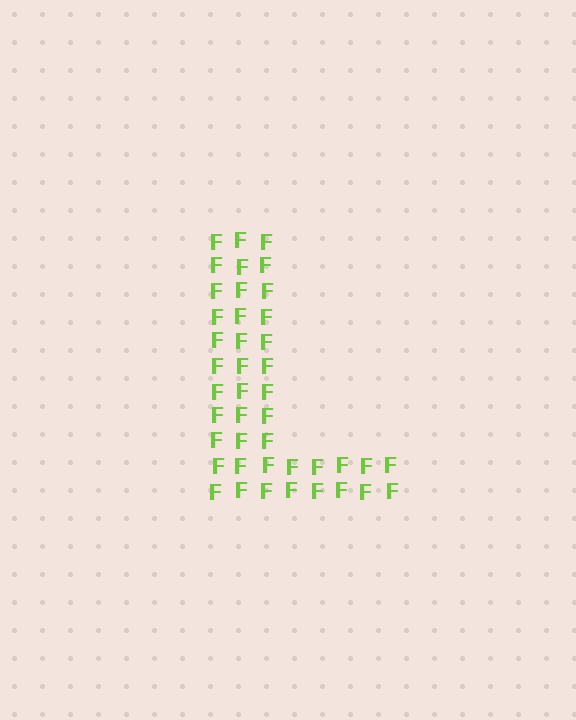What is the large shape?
The large shape is the letter L.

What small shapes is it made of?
It is made of small letter F's.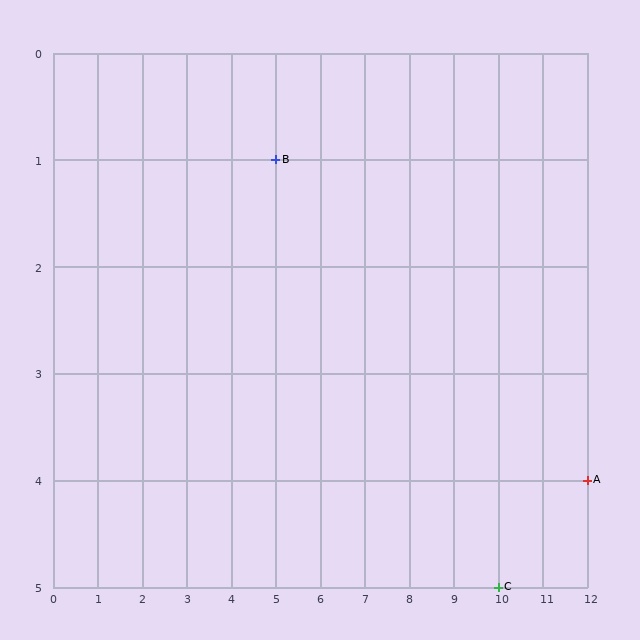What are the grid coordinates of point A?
Point A is at grid coordinates (12, 4).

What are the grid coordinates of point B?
Point B is at grid coordinates (5, 1).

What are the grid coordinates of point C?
Point C is at grid coordinates (10, 5).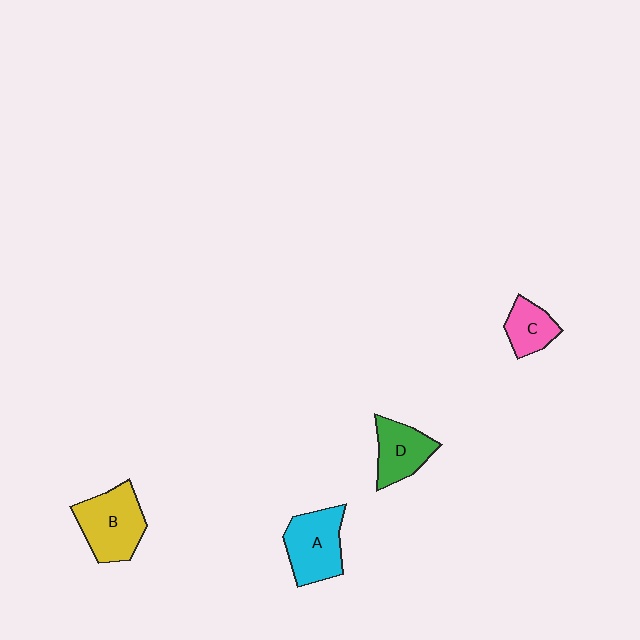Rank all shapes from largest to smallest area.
From largest to smallest: B (yellow), A (cyan), D (green), C (pink).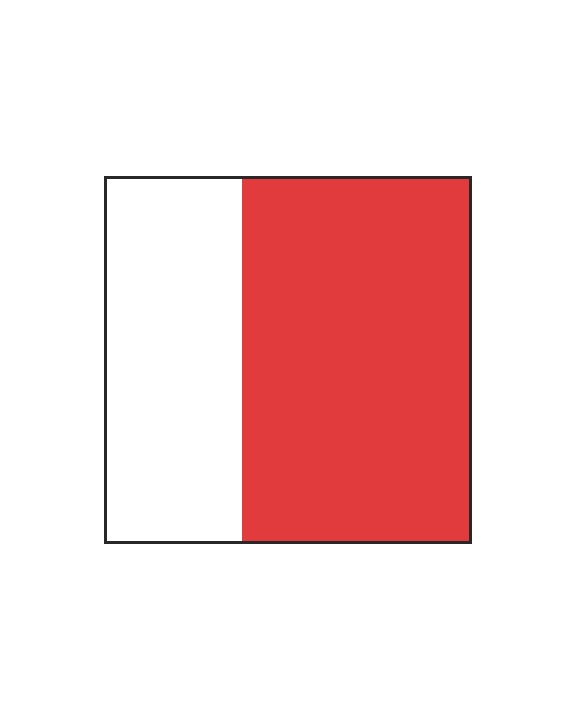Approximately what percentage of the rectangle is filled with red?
Approximately 60%.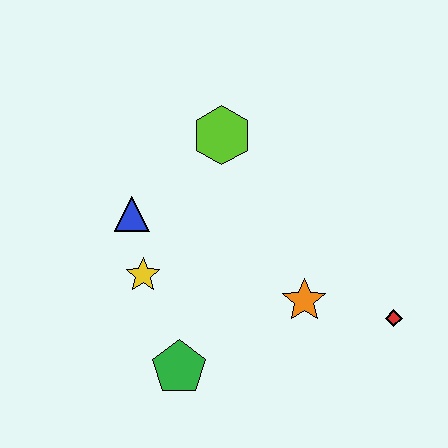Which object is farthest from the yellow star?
The red diamond is farthest from the yellow star.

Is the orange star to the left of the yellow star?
No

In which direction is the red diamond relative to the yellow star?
The red diamond is to the right of the yellow star.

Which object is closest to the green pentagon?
The yellow star is closest to the green pentagon.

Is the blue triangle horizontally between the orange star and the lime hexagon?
No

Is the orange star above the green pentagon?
Yes